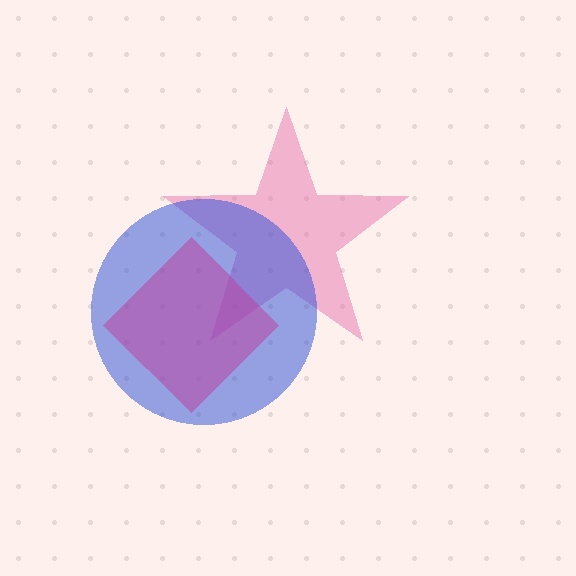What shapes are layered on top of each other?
The layered shapes are: a pink star, a blue circle, a magenta diamond.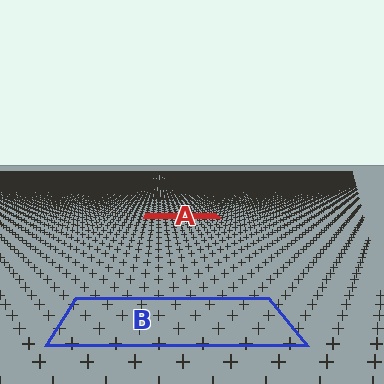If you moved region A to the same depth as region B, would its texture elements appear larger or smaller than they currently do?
They would appear larger. At a closer depth, the same texture elements are projected at a bigger on-screen size.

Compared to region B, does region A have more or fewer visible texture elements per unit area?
Region A has more texture elements per unit area — they are packed more densely because it is farther away.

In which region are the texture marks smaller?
The texture marks are smaller in region A, because it is farther away.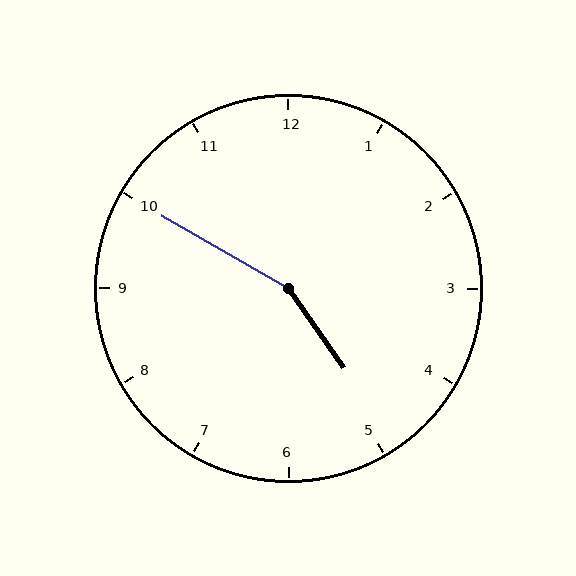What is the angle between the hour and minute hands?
Approximately 155 degrees.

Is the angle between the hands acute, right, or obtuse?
It is obtuse.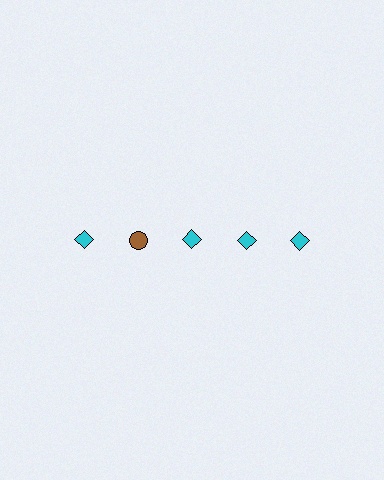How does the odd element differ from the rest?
It differs in both color (brown instead of cyan) and shape (circle instead of diamond).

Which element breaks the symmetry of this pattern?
The brown circle in the top row, second from left column breaks the symmetry. All other shapes are cyan diamonds.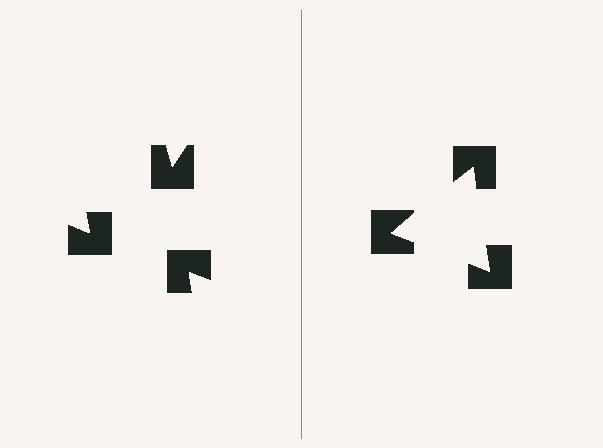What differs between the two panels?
The notched squares are positioned identically on both sides; only the wedge orientations differ. On the right they align to a triangle; on the left they are misaligned.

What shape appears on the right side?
An illusory triangle.